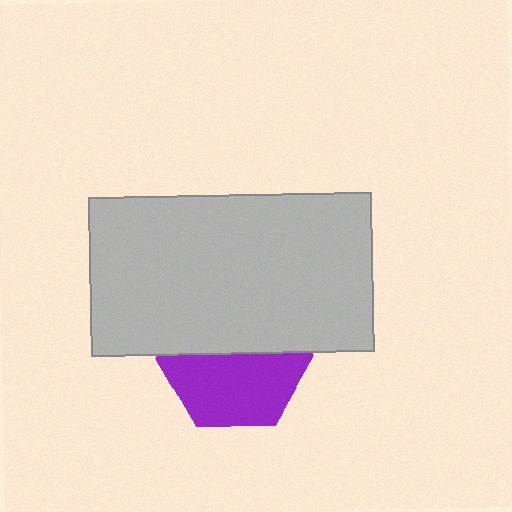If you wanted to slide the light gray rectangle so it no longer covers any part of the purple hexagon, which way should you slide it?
Slide it up — that is the most direct way to separate the two shapes.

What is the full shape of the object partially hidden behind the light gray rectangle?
The partially hidden object is a purple hexagon.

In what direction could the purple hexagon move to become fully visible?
The purple hexagon could move down. That would shift it out from behind the light gray rectangle entirely.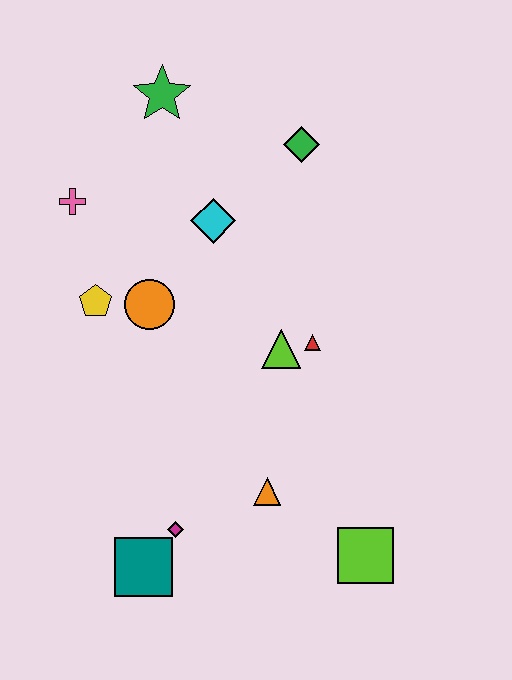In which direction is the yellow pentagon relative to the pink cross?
The yellow pentagon is below the pink cross.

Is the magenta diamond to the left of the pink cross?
No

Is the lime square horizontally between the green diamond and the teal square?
No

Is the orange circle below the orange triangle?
No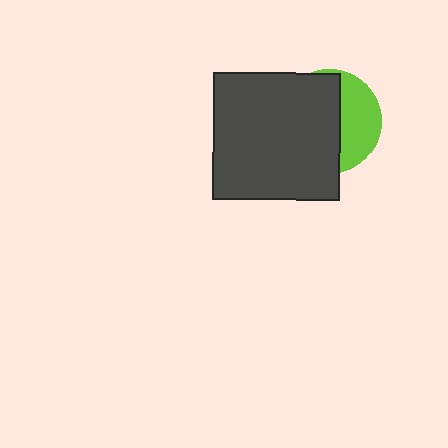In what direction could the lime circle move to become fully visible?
The lime circle could move right. That would shift it out from behind the dark gray square entirely.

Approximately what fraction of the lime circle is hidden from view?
Roughly 62% of the lime circle is hidden behind the dark gray square.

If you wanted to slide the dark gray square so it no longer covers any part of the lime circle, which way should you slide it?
Slide it left — that is the most direct way to separate the two shapes.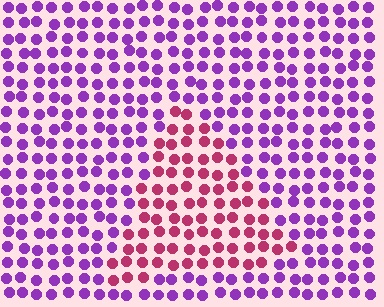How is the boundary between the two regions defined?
The boundary is defined purely by a slight shift in hue (about 53 degrees). Spacing, size, and orientation are identical on both sides.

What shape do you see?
I see a triangle.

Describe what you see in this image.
The image is filled with small purple elements in a uniform arrangement. A triangle-shaped region is visible where the elements are tinted to a slightly different hue, forming a subtle color boundary.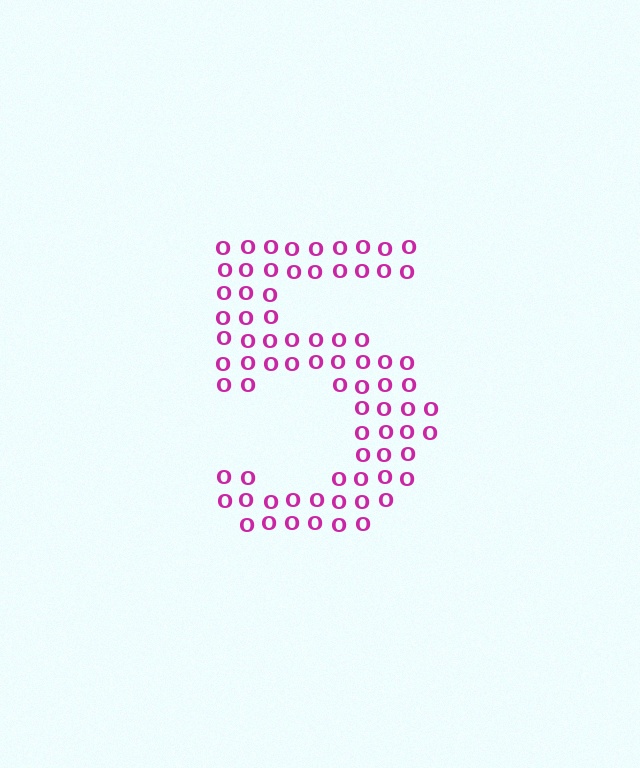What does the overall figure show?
The overall figure shows the digit 5.